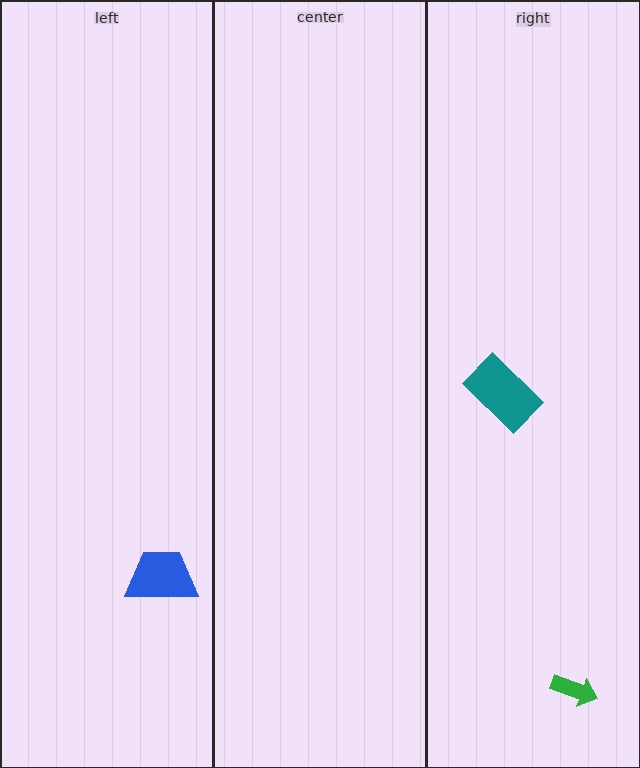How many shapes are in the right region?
2.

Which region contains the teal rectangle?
The right region.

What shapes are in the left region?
The blue trapezoid.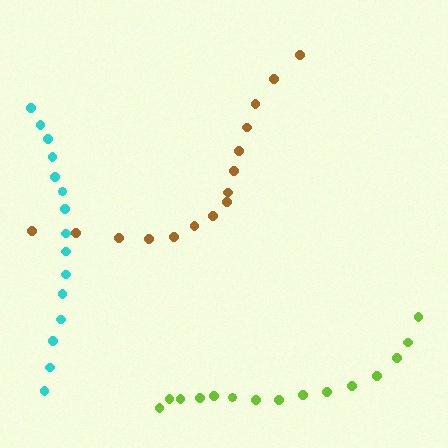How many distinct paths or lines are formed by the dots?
There are 3 distinct paths.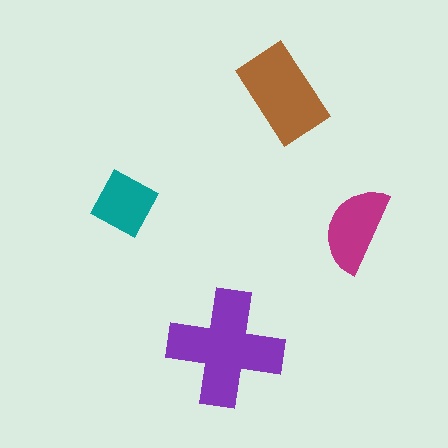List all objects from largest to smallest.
The purple cross, the brown rectangle, the magenta semicircle, the teal diamond.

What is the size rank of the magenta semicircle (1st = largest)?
3rd.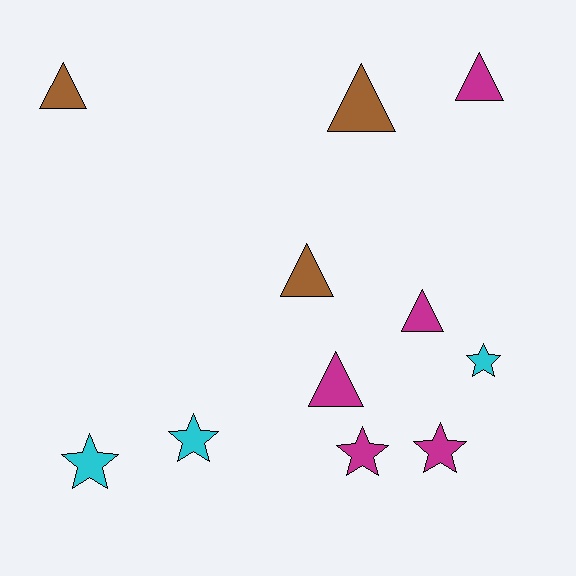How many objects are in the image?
There are 11 objects.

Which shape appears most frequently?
Triangle, with 6 objects.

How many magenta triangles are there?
There are 3 magenta triangles.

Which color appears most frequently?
Magenta, with 5 objects.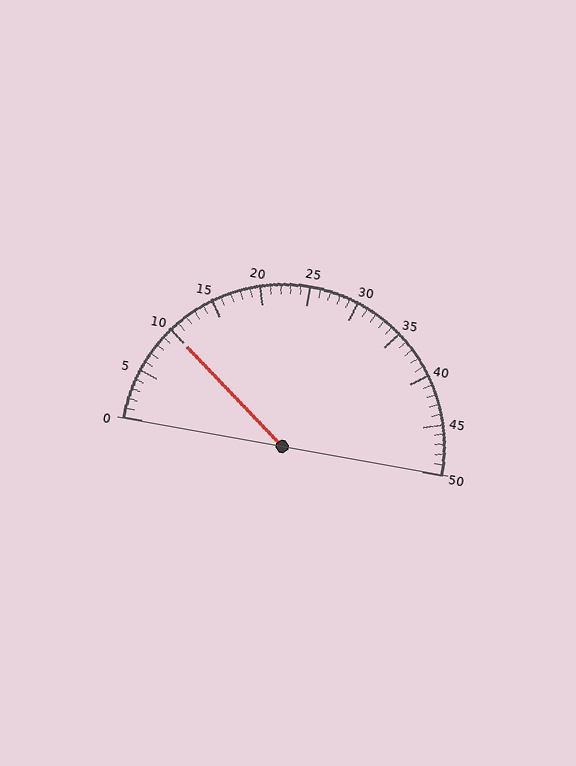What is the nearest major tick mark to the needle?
The nearest major tick mark is 10.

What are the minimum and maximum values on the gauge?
The gauge ranges from 0 to 50.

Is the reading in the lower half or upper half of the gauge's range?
The reading is in the lower half of the range (0 to 50).